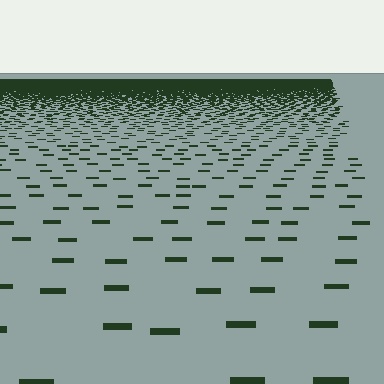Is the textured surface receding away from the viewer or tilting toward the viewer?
The surface is receding away from the viewer. Texture elements get smaller and denser toward the top.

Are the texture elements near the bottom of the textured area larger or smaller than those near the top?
Larger. Near the bottom, elements are closer to the viewer and appear at a bigger on-screen size.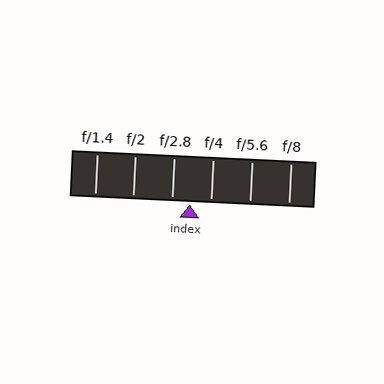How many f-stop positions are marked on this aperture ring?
There are 6 f-stop positions marked.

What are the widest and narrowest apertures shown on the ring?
The widest aperture shown is f/1.4 and the narrowest is f/8.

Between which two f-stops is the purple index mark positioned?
The index mark is between f/2.8 and f/4.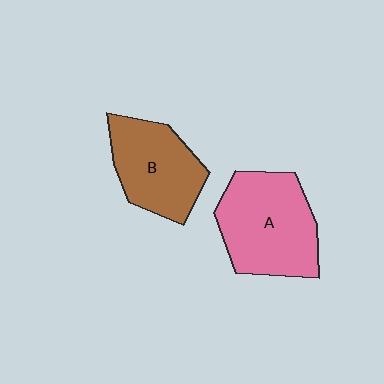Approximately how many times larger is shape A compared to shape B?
Approximately 1.3 times.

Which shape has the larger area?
Shape A (pink).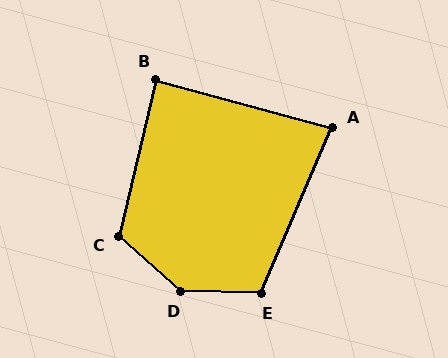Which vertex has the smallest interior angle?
A, at approximately 82 degrees.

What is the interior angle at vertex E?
Approximately 112 degrees (obtuse).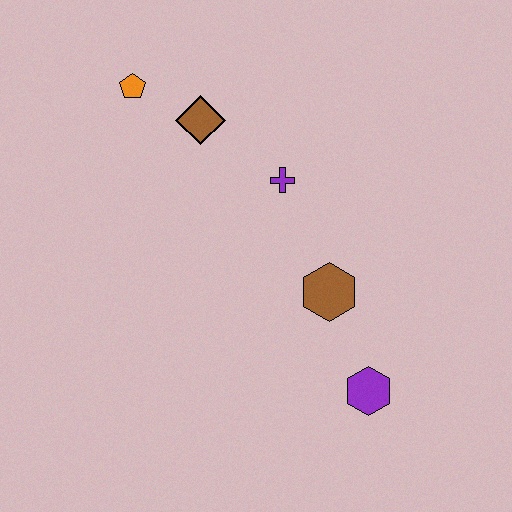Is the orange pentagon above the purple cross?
Yes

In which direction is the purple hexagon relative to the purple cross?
The purple hexagon is below the purple cross.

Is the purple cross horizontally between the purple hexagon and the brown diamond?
Yes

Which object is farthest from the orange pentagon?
The purple hexagon is farthest from the orange pentagon.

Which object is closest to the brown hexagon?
The purple hexagon is closest to the brown hexagon.